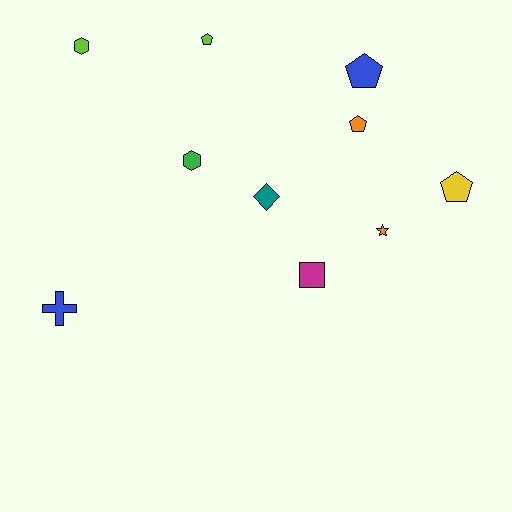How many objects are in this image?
There are 10 objects.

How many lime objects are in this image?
There are 2 lime objects.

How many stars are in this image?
There is 1 star.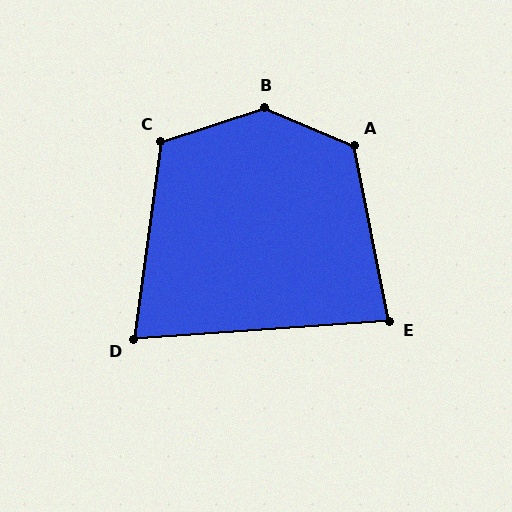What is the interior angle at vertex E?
Approximately 83 degrees (acute).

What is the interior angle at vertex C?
Approximately 116 degrees (obtuse).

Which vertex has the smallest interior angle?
D, at approximately 78 degrees.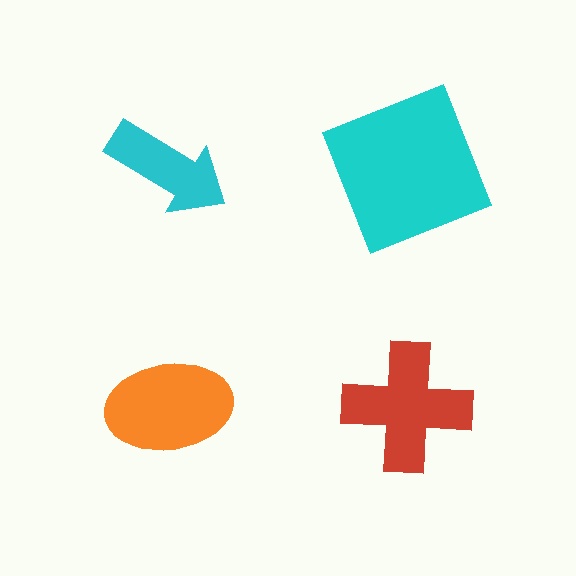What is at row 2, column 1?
An orange ellipse.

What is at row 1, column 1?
A cyan arrow.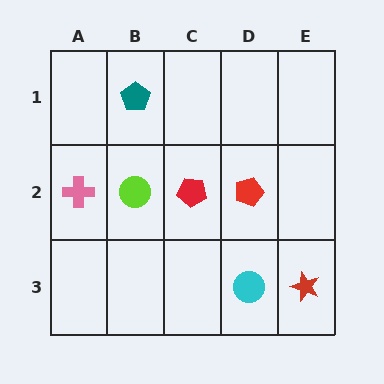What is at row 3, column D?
A cyan circle.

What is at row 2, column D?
A red pentagon.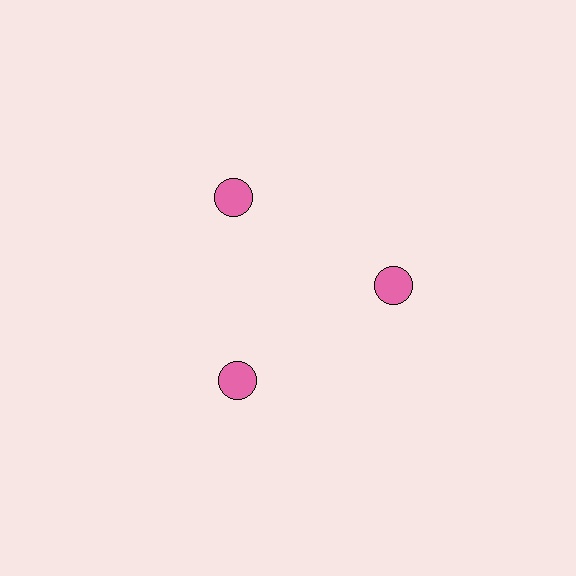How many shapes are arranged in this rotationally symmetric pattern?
There are 3 shapes, arranged in 3 groups of 1.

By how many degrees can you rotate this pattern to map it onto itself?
The pattern maps onto itself every 120 degrees of rotation.